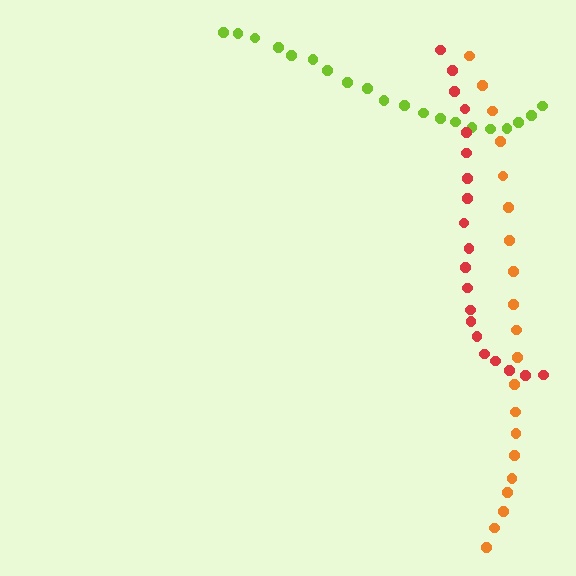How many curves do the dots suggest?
There are 3 distinct paths.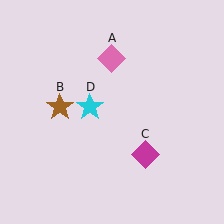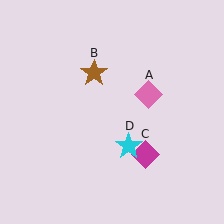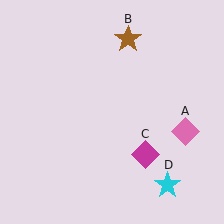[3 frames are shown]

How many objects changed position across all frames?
3 objects changed position: pink diamond (object A), brown star (object B), cyan star (object D).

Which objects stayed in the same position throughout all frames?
Magenta diamond (object C) remained stationary.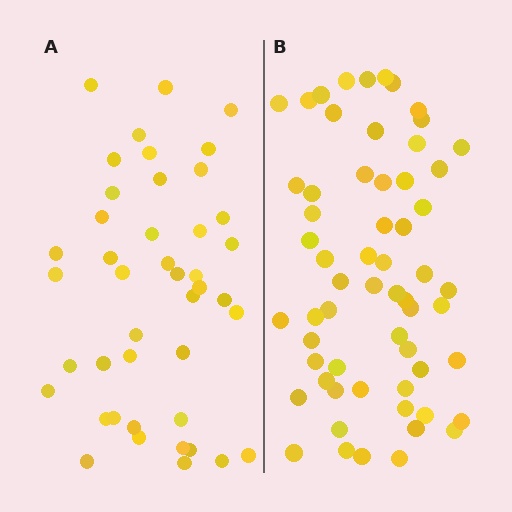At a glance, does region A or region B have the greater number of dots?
Region B (the right region) has more dots.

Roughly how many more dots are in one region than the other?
Region B has approximately 15 more dots than region A.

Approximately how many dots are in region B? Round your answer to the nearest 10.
About 60 dots.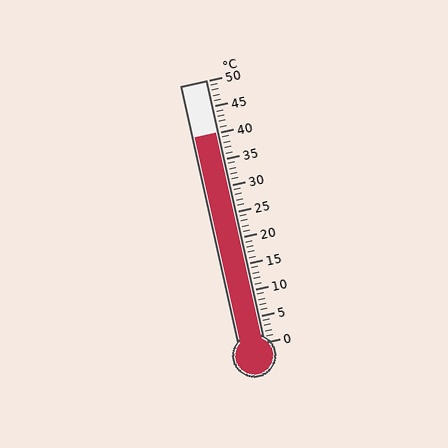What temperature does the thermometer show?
The thermometer shows approximately 40°C.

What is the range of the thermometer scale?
The thermometer scale ranges from 0°C to 50°C.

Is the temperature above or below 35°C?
The temperature is above 35°C.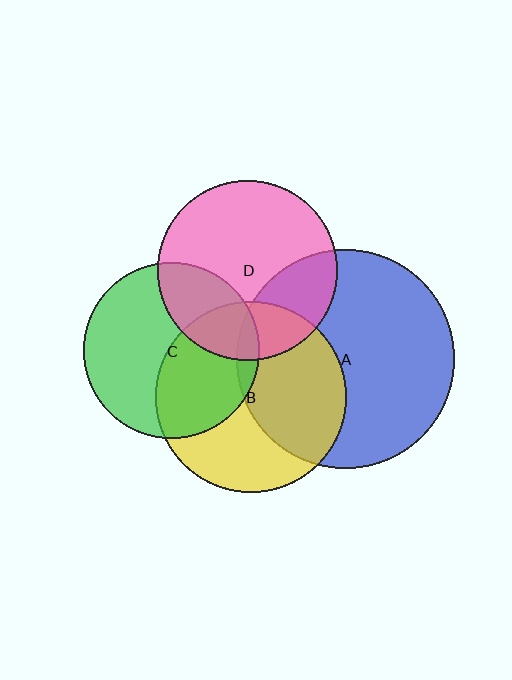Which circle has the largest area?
Circle A (blue).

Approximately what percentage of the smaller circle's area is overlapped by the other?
Approximately 20%.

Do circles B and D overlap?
Yes.